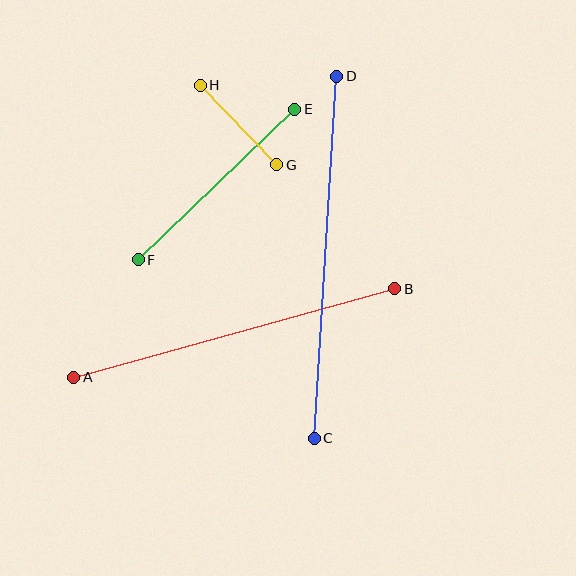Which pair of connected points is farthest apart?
Points C and D are farthest apart.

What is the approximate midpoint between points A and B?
The midpoint is at approximately (234, 333) pixels.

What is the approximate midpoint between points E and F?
The midpoint is at approximately (217, 185) pixels.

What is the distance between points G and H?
The distance is approximately 110 pixels.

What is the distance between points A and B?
The distance is approximately 333 pixels.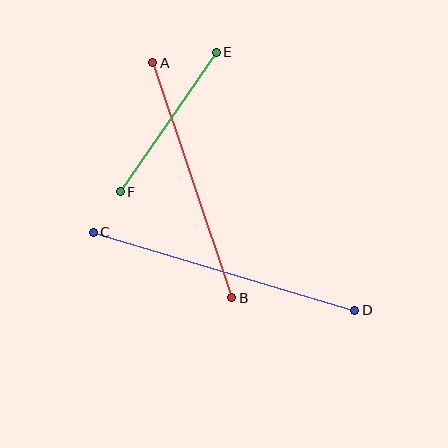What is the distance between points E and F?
The distance is approximately 169 pixels.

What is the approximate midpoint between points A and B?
The midpoint is at approximately (192, 180) pixels.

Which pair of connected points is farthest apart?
Points C and D are farthest apart.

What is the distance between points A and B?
The distance is approximately 248 pixels.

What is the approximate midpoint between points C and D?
The midpoint is at approximately (224, 271) pixels.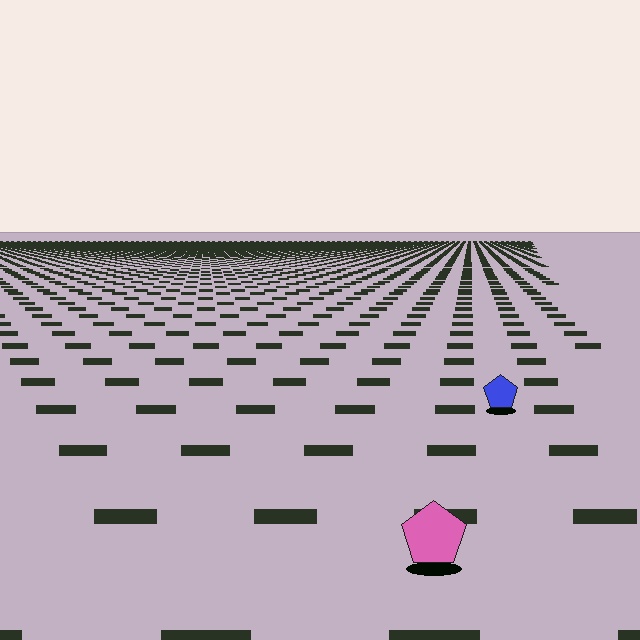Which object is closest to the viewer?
The pink pentagon is closest. The texture marks near it are larger and more spread out.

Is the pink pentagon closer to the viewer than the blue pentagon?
Yes. The pink pentagon is closer — you can tell from the texture gradient: the ground texture is coarser near it.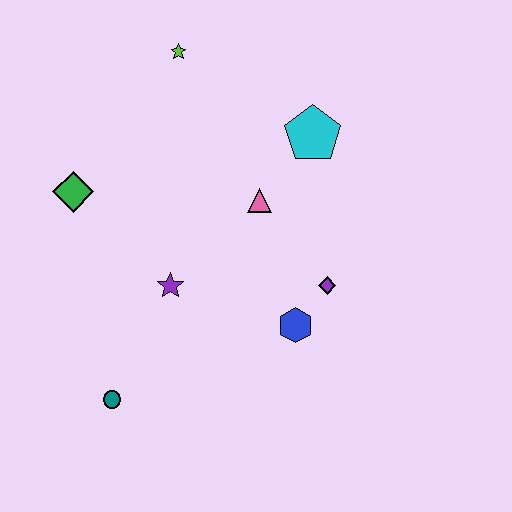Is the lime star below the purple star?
No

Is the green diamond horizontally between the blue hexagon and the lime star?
No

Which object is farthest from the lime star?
The teal circle is farthest from the lime star.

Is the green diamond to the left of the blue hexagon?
Yes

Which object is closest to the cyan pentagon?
The pink triangle is closest to the cyan pentagon.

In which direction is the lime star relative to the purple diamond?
The lime star is above the purple diamond.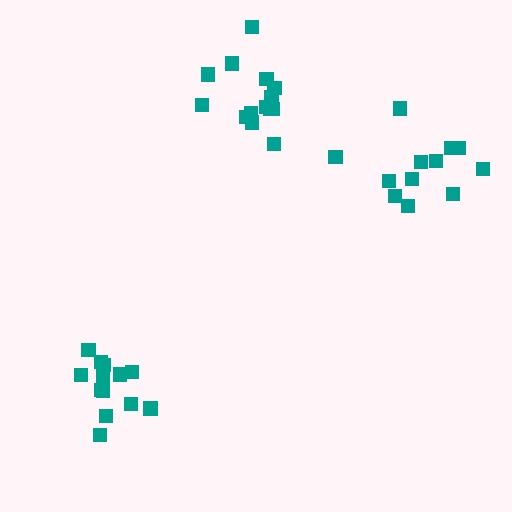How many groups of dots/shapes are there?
There are 3 groups.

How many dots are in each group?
Group 1: 14 dots, Group 2: 13 dots, Group 3: 12 dots (39 total).